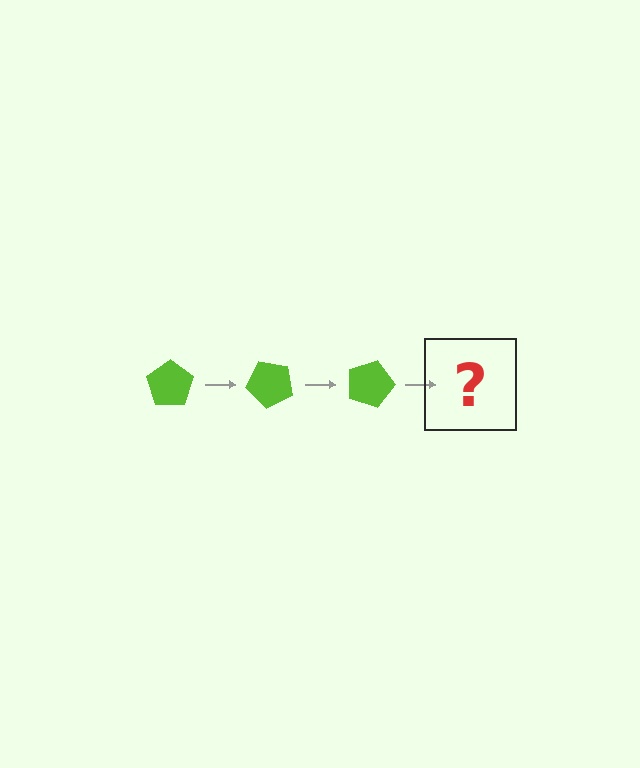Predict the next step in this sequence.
The next step is a lime pentagon rotated 135 degrees.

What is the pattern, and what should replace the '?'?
The pattern is that the pentagon rotates 45 degrees each step. The '?' should be a lime pentagon rotated 135 degrees.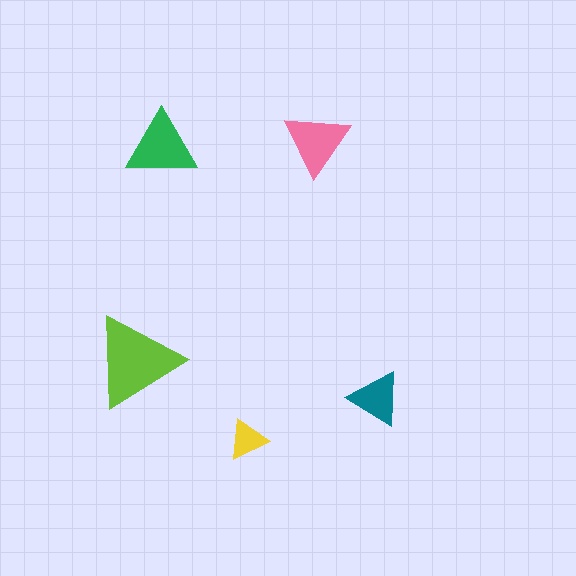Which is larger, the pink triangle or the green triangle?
The green one.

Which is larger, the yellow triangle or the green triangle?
The green one.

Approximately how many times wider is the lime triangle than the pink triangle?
About 1.5 times wider.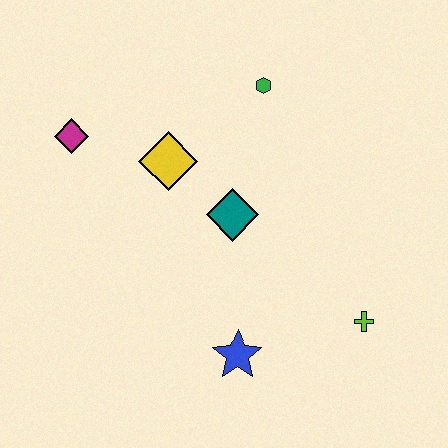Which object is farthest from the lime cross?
The magenta diamond is farthest from the lime cross.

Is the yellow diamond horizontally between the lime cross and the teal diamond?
No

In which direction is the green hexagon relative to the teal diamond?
The green hexagon is above the teal diamond.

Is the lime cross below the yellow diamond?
Yes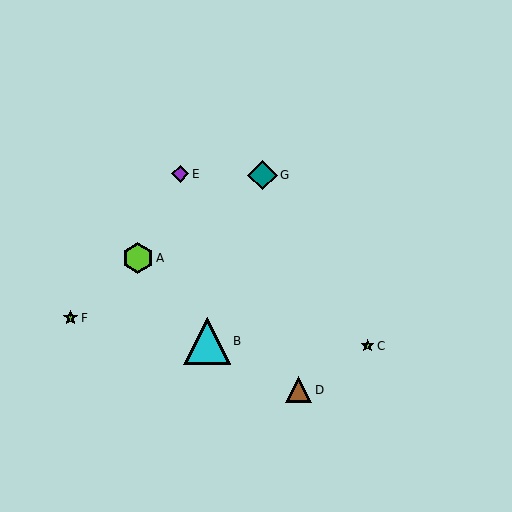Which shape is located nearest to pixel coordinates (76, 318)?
The lime star (labeled F) at (71, 318) is nearest to that location.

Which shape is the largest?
The cyan triangle (labeled B) is the largest.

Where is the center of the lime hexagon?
The center of the lime hexagon is at (138, 258).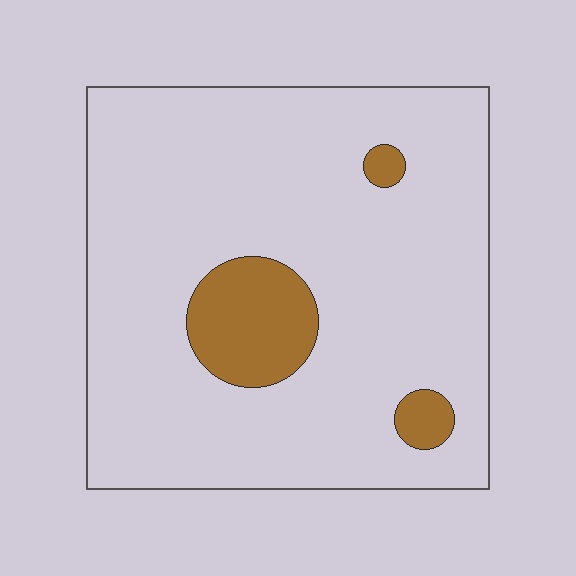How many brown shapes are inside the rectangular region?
3.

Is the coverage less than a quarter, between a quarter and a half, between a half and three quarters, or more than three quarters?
Less than a quarter.